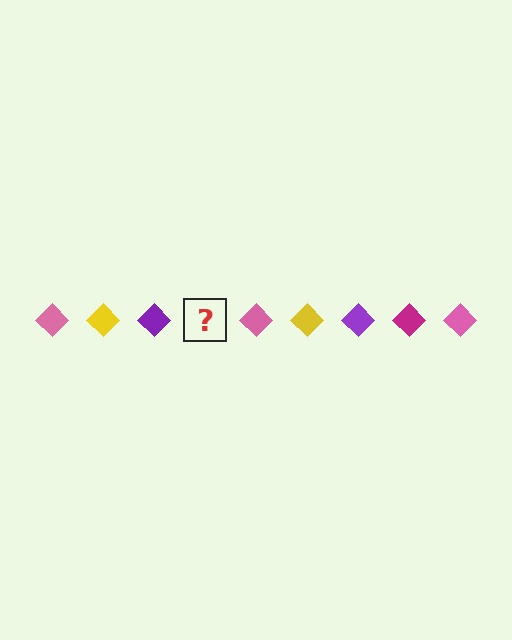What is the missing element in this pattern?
The missing element is a magenta diamond.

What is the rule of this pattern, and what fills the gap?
The rule is that the pattern cycles through pink, yellow, purple, magenta diamonds. The gap should be filled with a magenta diamond.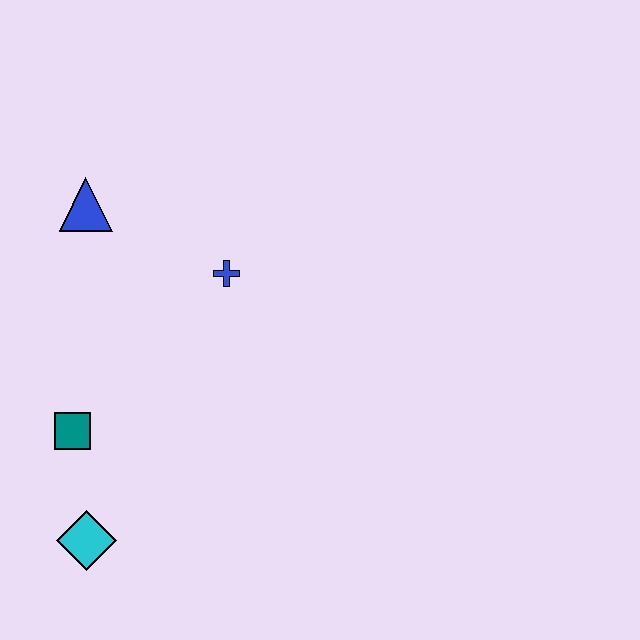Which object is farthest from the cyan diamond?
The blue triangle is farthest from the cyan diamond.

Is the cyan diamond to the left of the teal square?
No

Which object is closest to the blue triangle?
The blue cross is closest to the blue triangle.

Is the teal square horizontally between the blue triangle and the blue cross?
No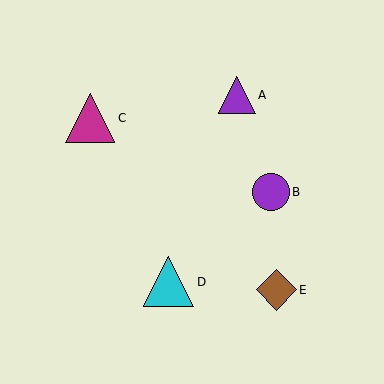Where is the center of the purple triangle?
The center of the purple triangle is at (237, 95).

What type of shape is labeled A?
Shape A is a purple triangle.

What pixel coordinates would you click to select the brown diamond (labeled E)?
Click at (276, 290) to select the brown diamond E.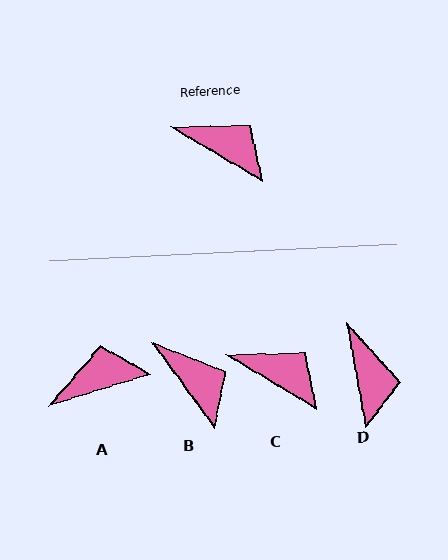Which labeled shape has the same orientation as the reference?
C.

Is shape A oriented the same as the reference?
No, it is off by about 48 degrees.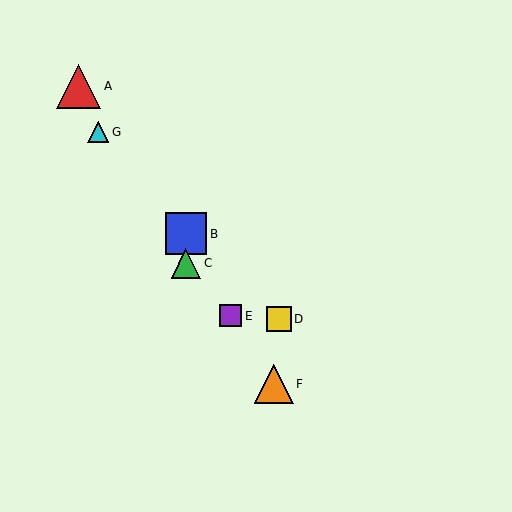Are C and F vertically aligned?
No, C is at x≈186 and F is at x≈274.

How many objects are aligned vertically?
2 objects (B, C) are aligned vertically.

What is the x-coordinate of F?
Object F is at x≈274.